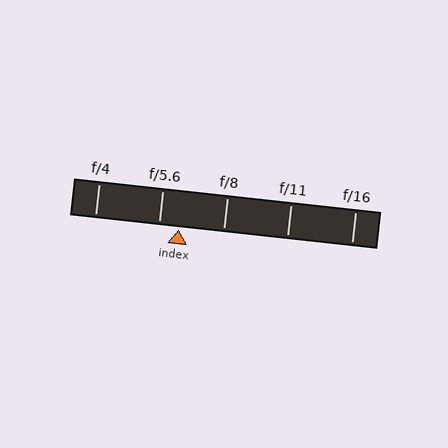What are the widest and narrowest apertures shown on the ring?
The widest aperture shown is f/4 and the narrowest is f/16.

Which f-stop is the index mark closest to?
The index mark is closest to f/5.6.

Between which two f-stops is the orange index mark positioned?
The index mark is between f/5.6 and f/8.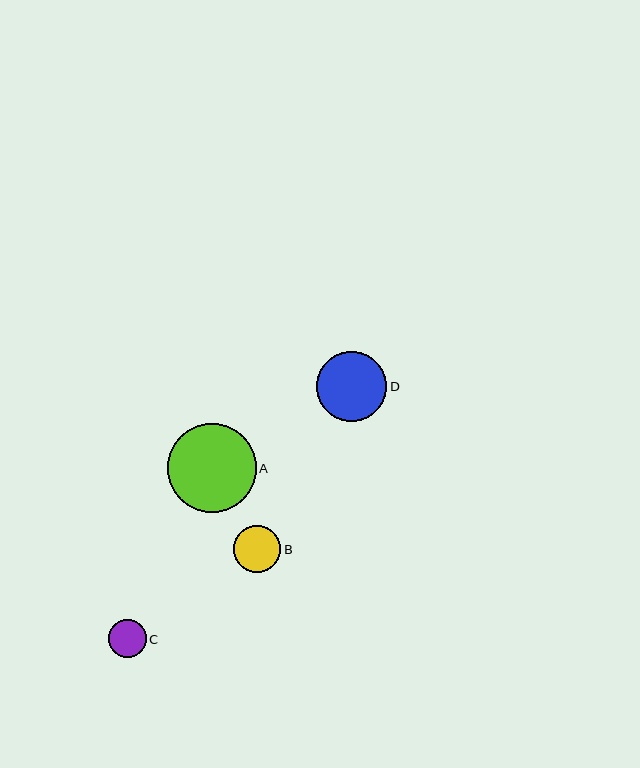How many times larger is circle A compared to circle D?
Circle A is approximately 1.3 times the size of circle D.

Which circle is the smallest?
Circle C is the smallest with a size of approximately 38 pixels.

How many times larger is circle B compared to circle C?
Circle B is approximately 1.2 times the size of circle C.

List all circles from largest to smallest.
From largest to smallest: A, D, B, C.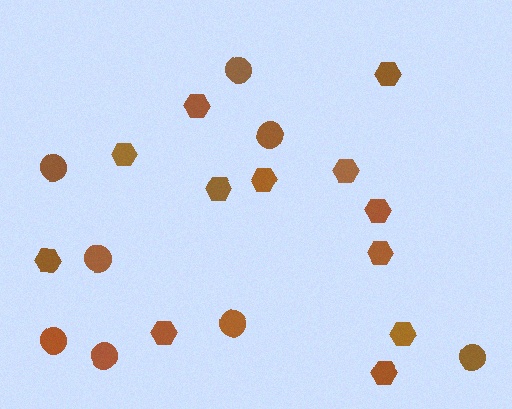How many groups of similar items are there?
There are 2 groups: one group of circles (8) and one group of hexagons (12).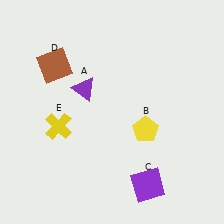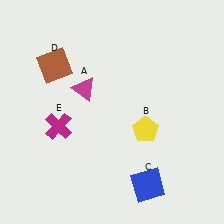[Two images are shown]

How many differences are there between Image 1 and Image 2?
There are 3 differences between the two images.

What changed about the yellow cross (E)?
In Image 1, E is yellow. In Image 2, it changed to magenta.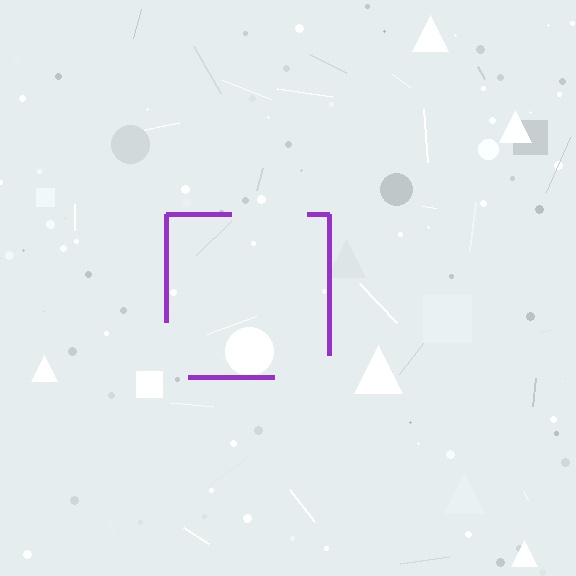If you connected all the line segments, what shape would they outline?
They would outline a square.